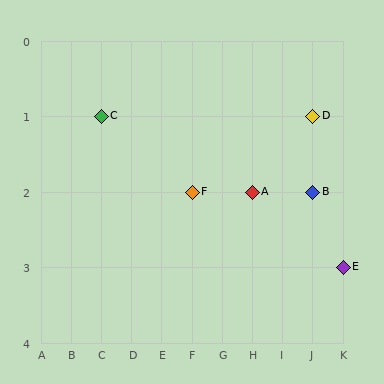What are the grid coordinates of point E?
Point E is at grid coordinates (K, 3).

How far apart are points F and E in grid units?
Points F and E are 5 columns and 1 row apart (about 5.1 grid units diagonally).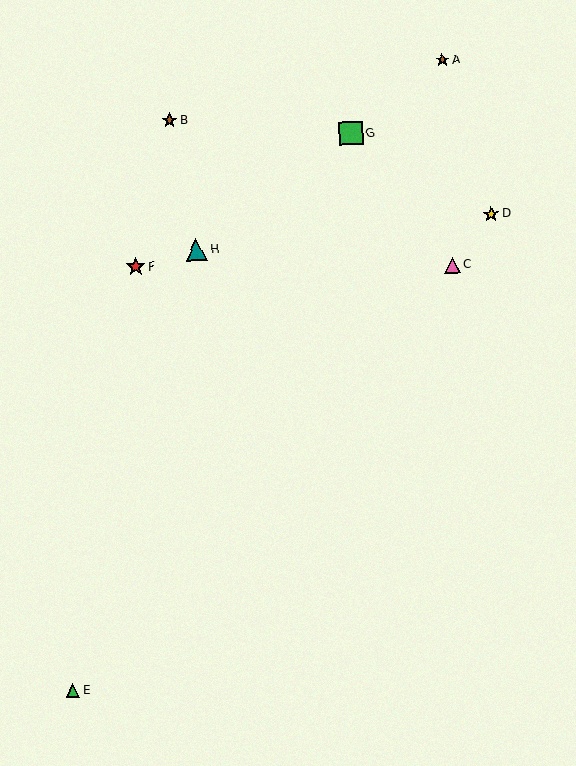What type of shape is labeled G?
Shape G is a green square.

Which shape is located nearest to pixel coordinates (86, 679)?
The green triangle (labeled E) at (73, 690) is nearest to that location.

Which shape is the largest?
The green square (labeled G) is the largest.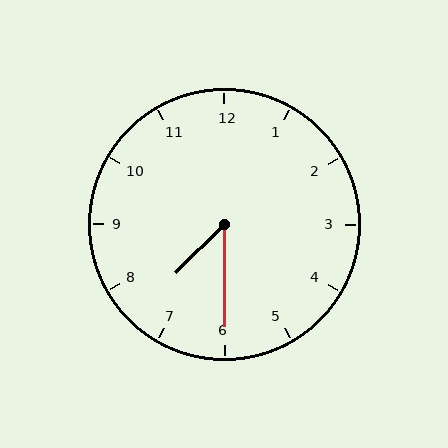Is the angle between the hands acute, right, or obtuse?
It is acute.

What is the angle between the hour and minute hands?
Approximately 45 degrees.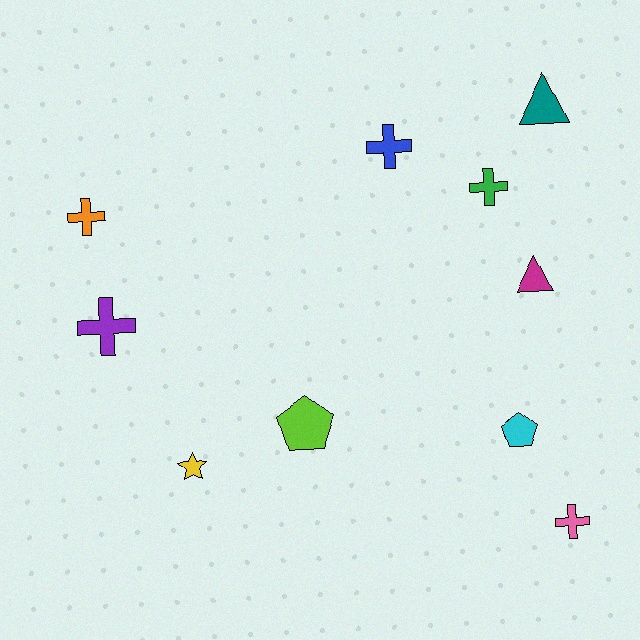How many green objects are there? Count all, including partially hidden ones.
There is 1 green object.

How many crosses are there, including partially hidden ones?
There are 5 crosses.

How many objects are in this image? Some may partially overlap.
There are 10 objects.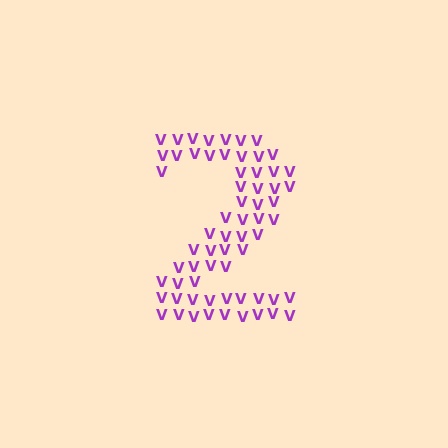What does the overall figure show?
The overall figure shows the digit 2.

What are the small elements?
The small elements are letter V's.